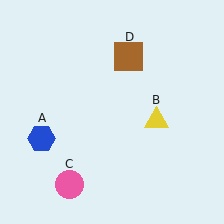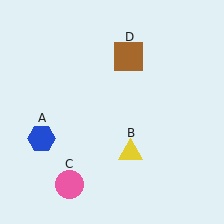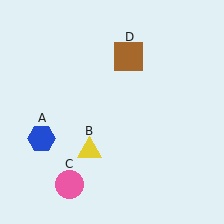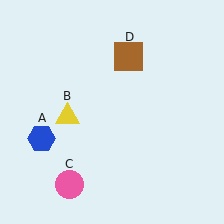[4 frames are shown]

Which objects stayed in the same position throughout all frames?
Blue hexagon (object A) and pink circle (object C) and brown square (object D) remained stationary.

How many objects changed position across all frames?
1 object changed position: yellow triangle (object B).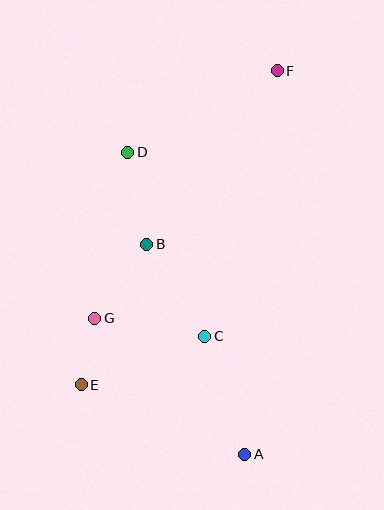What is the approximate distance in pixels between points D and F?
The distance between D and F is approximately 170 pixels.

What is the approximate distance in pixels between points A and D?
The distance between A and D is approximately 324 pixels.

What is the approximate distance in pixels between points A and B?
The distance between A and B is approximately 231 pixels.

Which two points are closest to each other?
Points E and G are closest to each other.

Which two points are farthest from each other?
Points A and F are farthest from each other.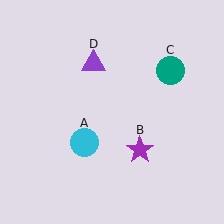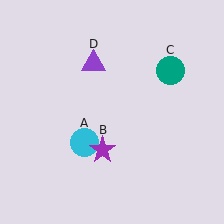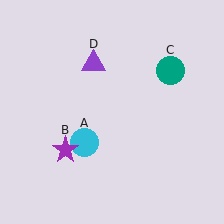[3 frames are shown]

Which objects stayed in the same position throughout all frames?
Cyan circle (object A) and teal circle (object C) and purple triangle (object D) remained stationary.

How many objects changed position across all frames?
1 object changed position: purple star (object B).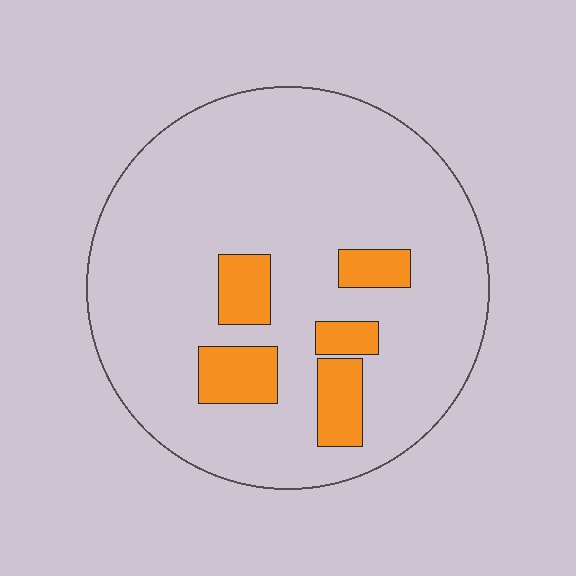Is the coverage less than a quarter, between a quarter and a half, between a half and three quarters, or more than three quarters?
Less than a quarter.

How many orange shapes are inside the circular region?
5.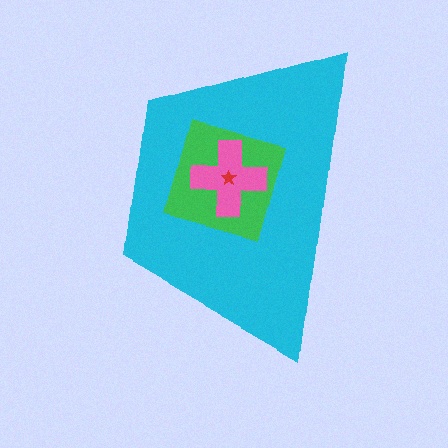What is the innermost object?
The red star.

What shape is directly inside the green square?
The pink cross.